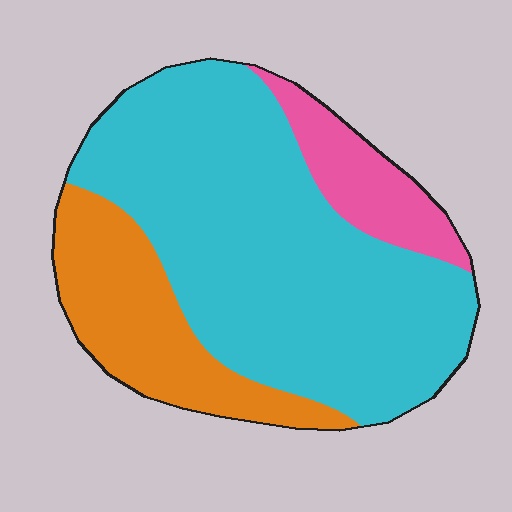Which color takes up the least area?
Pink, at roughly 10%.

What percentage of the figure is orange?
Orange covers 22% of the figure.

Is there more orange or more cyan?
Cyan.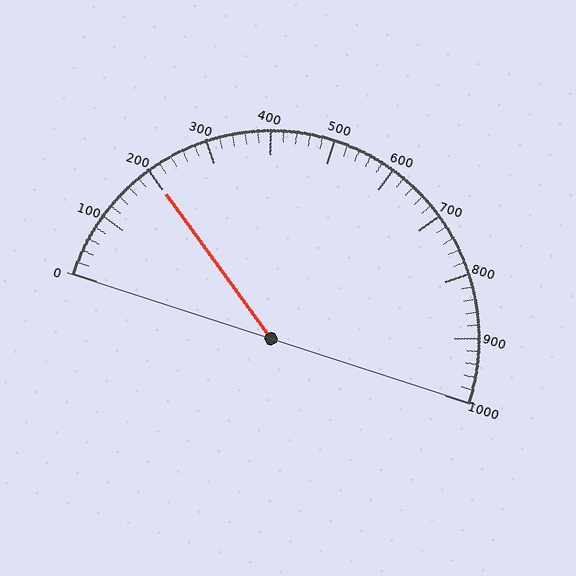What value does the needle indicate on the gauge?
The needle indicates approximately 200.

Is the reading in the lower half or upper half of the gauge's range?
The reading is in the lower half of the range (0 to 1000).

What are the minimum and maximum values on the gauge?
The gauge ranges from 0 to 1000.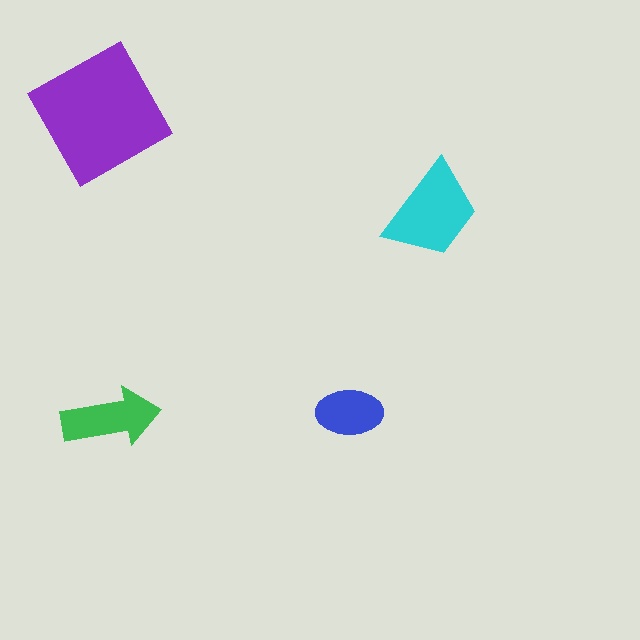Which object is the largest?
The purple square.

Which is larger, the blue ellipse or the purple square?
The purple square.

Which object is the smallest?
The blue ellipse.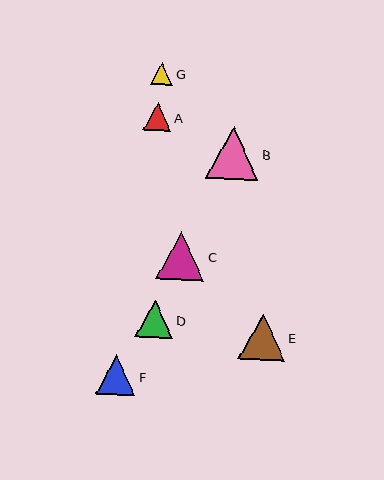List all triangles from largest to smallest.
From largest to smallest: B, C, E, F, D, A, G.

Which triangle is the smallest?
Triangle G is the smallest with a size of approximately 22 pixels.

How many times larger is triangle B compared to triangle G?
Triangle B is approximately 2.4 times the size of triangle G.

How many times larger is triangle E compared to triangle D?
Triangle E is approximately 1.2 times the size of triangle D.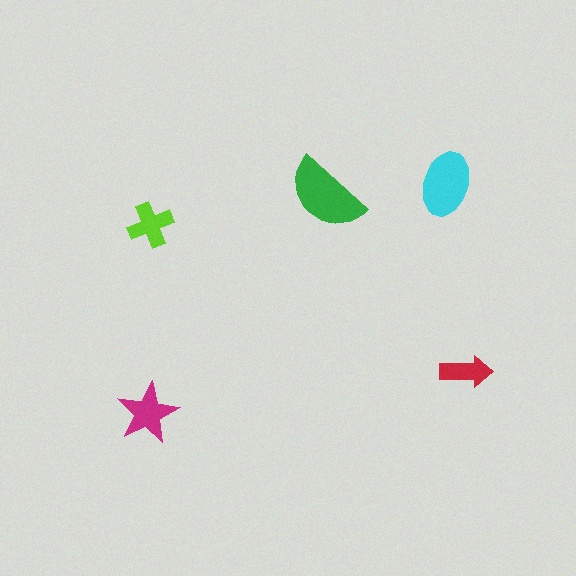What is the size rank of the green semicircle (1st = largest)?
1st.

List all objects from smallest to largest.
The red arrow, the lime cross, the magenta star, the cyan ellipse, the green semicircle.